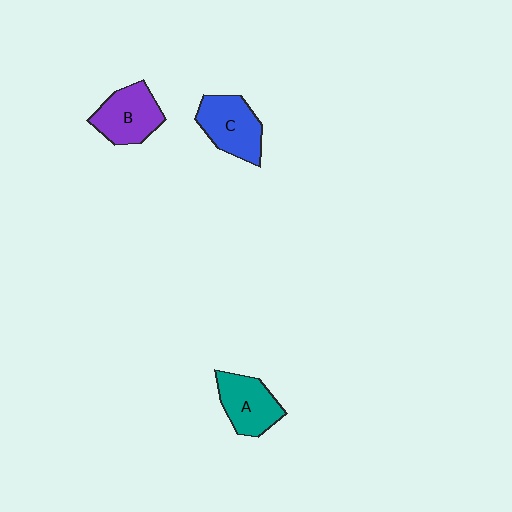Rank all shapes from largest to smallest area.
From largest to smallest: C (blue), B (purple), A (teal).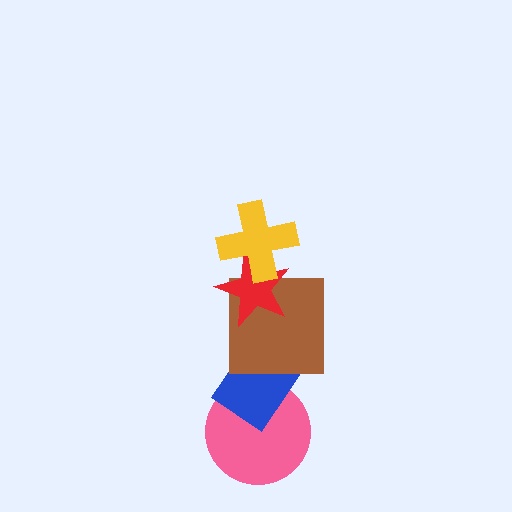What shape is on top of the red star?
The yellow cross is on top of the red star.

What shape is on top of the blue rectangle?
The brown square is on top of the blue rectangle.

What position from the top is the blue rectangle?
The blue rectangle is 4th from the top.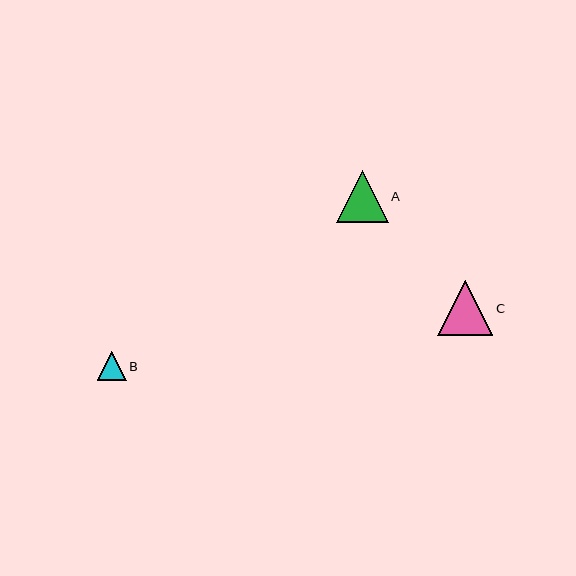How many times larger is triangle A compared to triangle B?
Triangle A is approximately 1.8 times the size of triangle B.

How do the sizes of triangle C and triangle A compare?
Triangle C and triangle A are approximately the same size.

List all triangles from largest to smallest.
From largest to smallest: C, A, B.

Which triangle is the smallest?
Triangle B is the smallest with a size of approximately 29 pixels.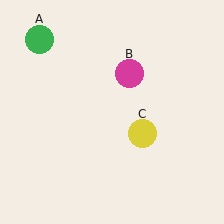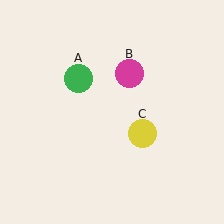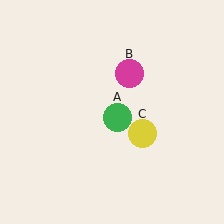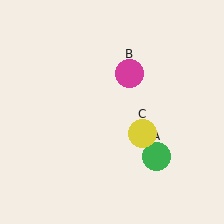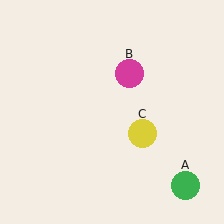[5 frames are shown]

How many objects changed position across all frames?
1 object changed position: green circle (object A).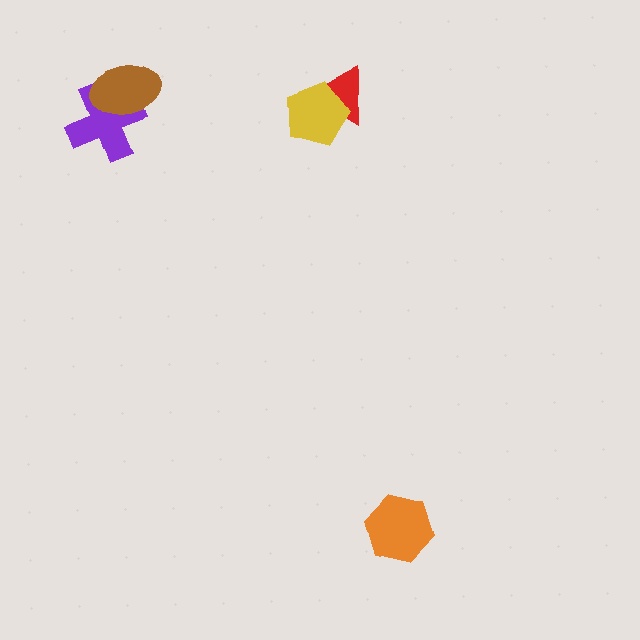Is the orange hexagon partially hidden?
No, no other shape covers it.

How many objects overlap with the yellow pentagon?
1 object overlaps with the yellow pentagon.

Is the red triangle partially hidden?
Yes, it is partially covered by another shape.